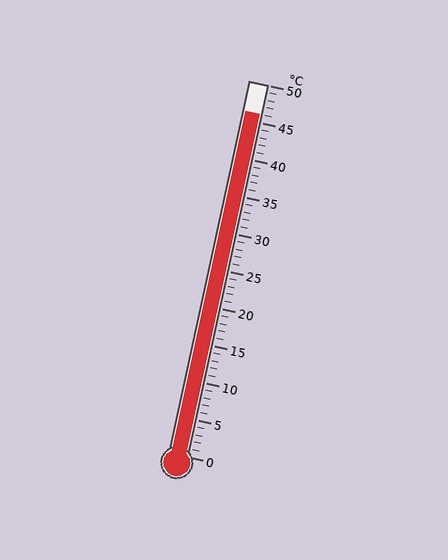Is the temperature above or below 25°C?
The temperature is above 25°C.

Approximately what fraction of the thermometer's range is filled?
The thermometer is filled to approximately 90% of its range.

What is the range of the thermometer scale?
The thermometer scale ranges from 0°C to 50°C.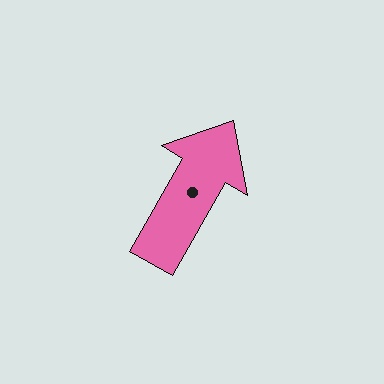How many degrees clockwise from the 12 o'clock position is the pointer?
Approximately 30 degrees.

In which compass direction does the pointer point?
Northeast.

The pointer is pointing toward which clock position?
Roughly 1 o'clock.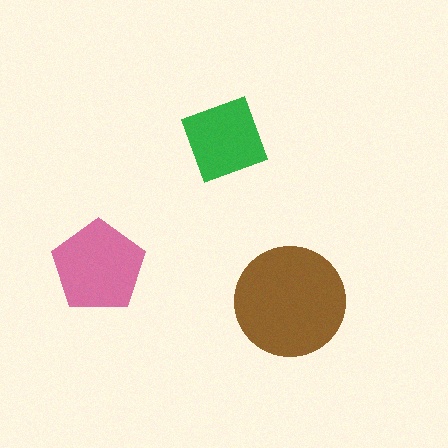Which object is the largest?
The brown circle.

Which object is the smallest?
The green diamond.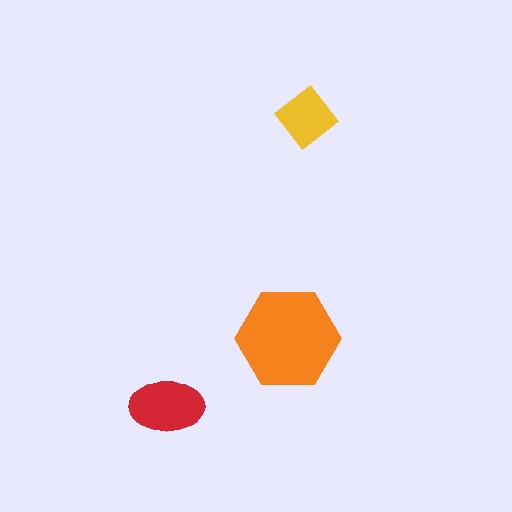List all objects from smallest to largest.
The yellow diamond, the red ellipse, the orange hexagon.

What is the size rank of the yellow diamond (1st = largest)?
3rd.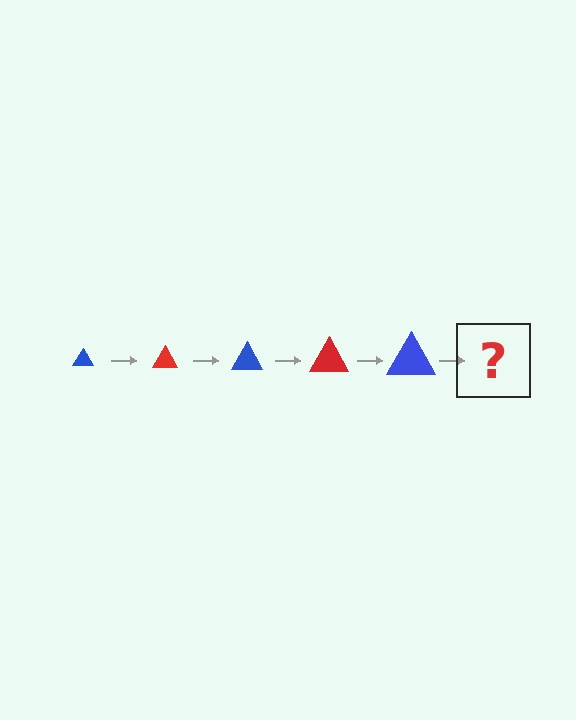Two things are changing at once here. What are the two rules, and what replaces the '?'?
The two rules are that the triangle grows larger each step and the color cycles through blue and red. The '?' should be a red triangle, larger than the previous one.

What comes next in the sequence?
The next element should be a red triangle, larger than the previous one.